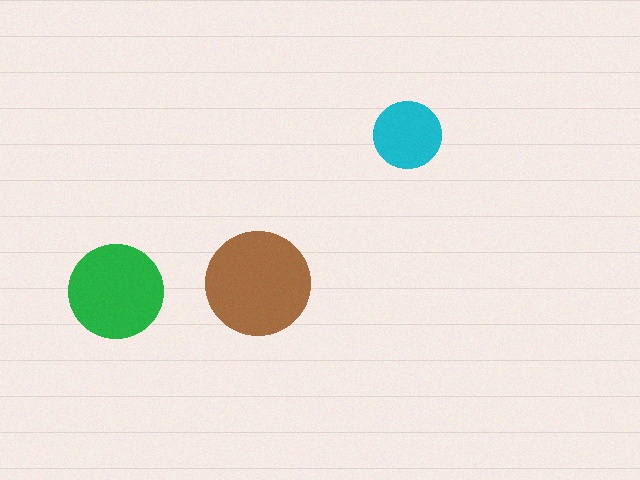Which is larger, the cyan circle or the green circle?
The green one.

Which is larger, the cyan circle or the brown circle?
The brown one.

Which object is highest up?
The cyan circle is topmost.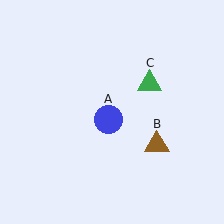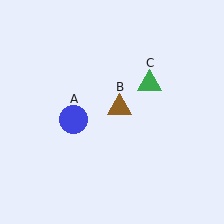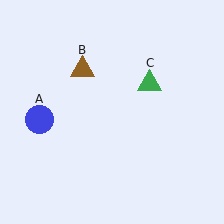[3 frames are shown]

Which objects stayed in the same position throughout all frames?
Green triangle (object C) remained stationary.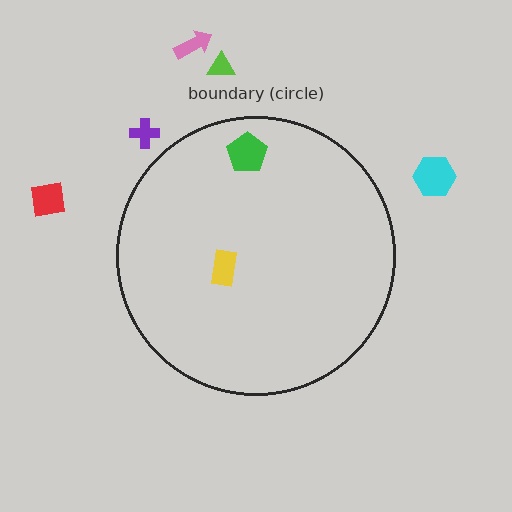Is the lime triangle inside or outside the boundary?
Outside.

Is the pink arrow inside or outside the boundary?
Outside.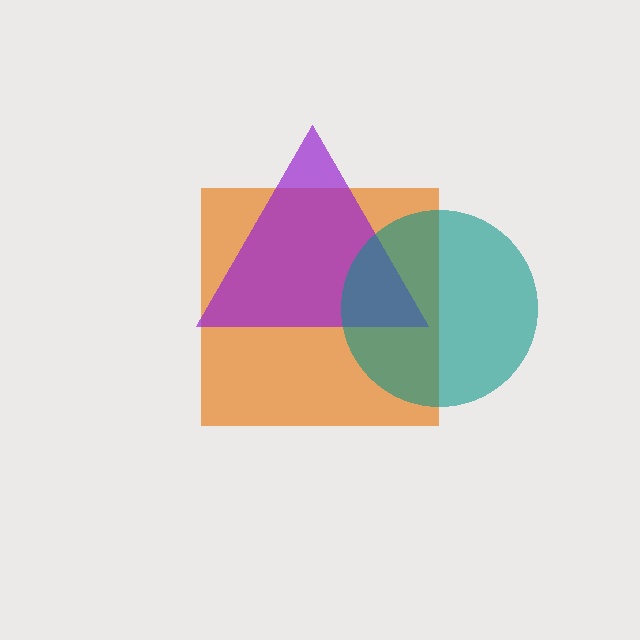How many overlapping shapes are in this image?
There are 3 overlapping shapes in the image.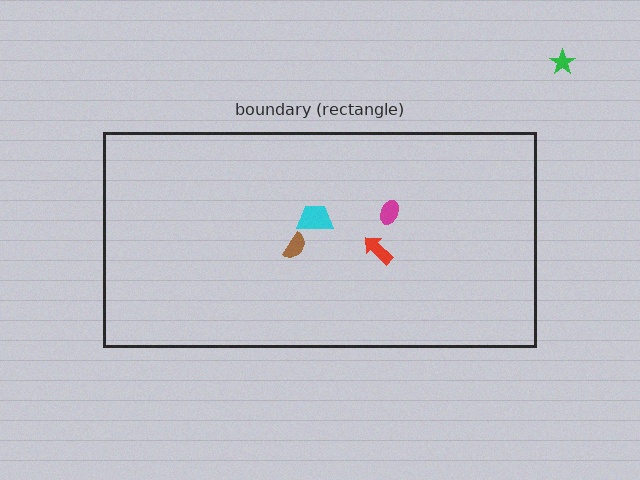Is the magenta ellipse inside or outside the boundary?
Inside.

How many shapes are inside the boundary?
4 inside, 1 outside.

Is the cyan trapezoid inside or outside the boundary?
Inside.